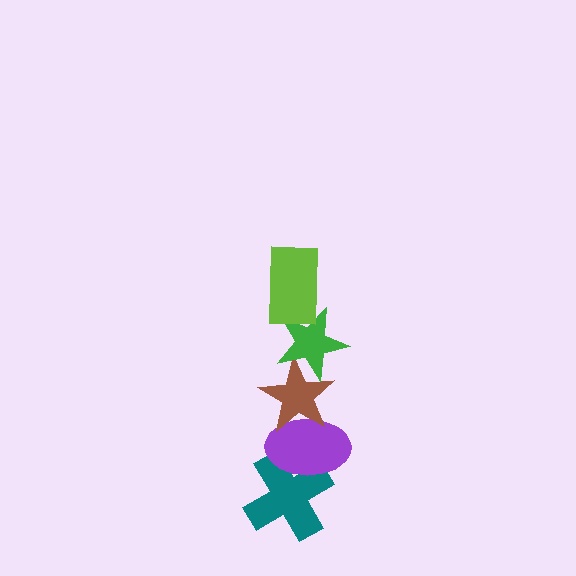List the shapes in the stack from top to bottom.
From top to bottom: the lime rectangle, the green star, the brown star, the purple ellipse, the teal cross.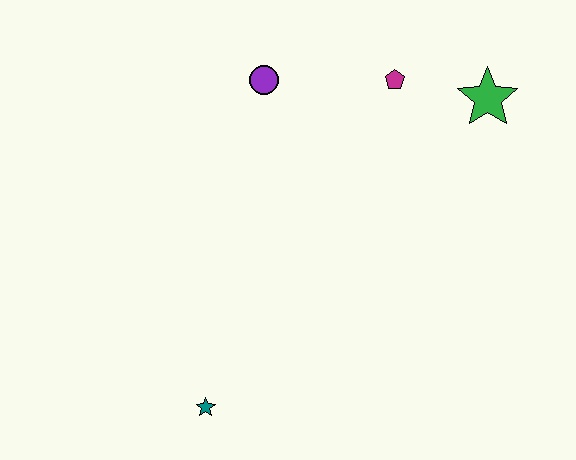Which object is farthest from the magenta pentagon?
The teal star is farthest from the magenta pentagon.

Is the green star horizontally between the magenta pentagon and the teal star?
No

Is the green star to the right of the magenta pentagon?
Yes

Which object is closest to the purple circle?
The magenta pentagon is closest to the purple circle.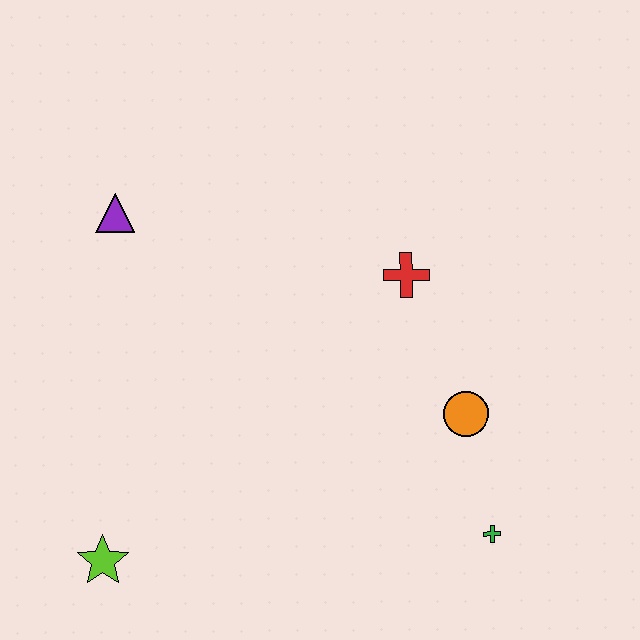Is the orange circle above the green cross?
Yes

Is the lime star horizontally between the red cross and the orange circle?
No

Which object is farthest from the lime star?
The red cross is farthest from the lime star.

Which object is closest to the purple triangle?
The red cross is closest to the purple triangle.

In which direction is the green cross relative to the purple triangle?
The green cross is to the right of the purple triangle.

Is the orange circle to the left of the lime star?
No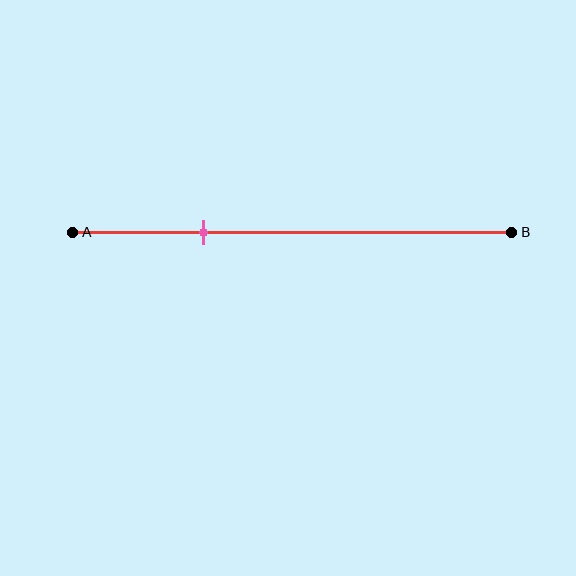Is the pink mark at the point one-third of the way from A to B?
No, the mark is at about 30% from A, not at the 33% one-third point.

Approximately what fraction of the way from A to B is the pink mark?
The pink mark is approximately 30% of the way from A to B.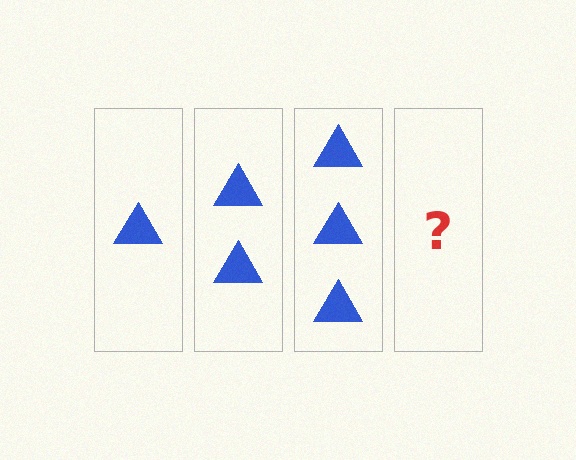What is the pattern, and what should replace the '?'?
The pattern is that each step adds one more triangle. The '?' should be 4 triangles.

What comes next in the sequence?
The next element should be 4 triangles.